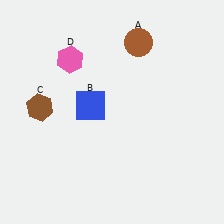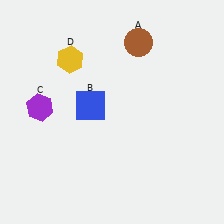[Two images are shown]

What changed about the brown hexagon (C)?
In Image 1, C is brown. In Image 2, it changed to purple.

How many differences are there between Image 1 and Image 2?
There are 2 differences between the two images.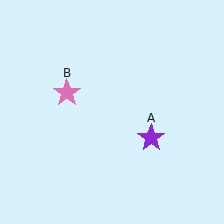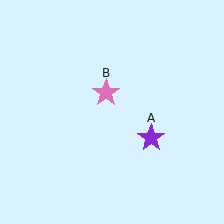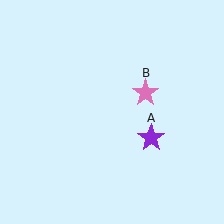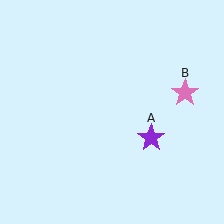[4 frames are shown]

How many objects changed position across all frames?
1 object changed position: pink star (object B).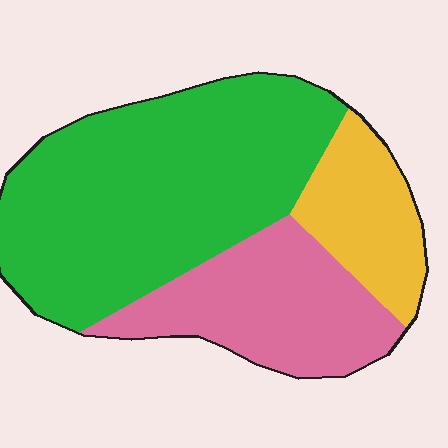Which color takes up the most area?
Green, at roughly 55%.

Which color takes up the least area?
Yellow, at roughly 15%.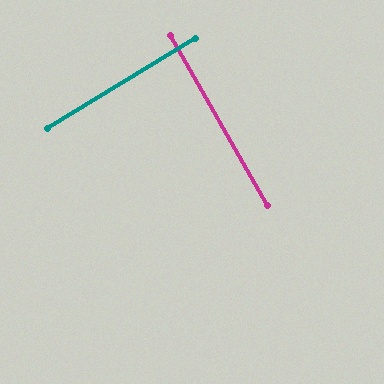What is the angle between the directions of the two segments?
Approximately 88 degrees.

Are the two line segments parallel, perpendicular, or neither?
Perpendicular — they meet at approximately 88°.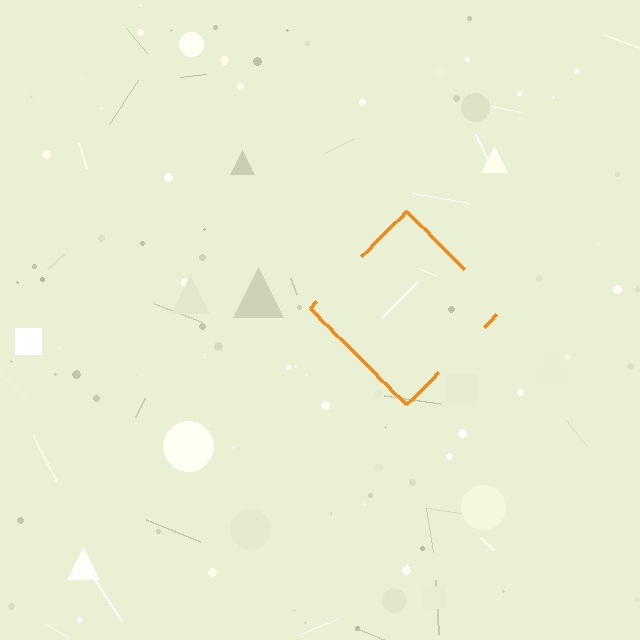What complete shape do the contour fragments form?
The contour fragments form a diamond.